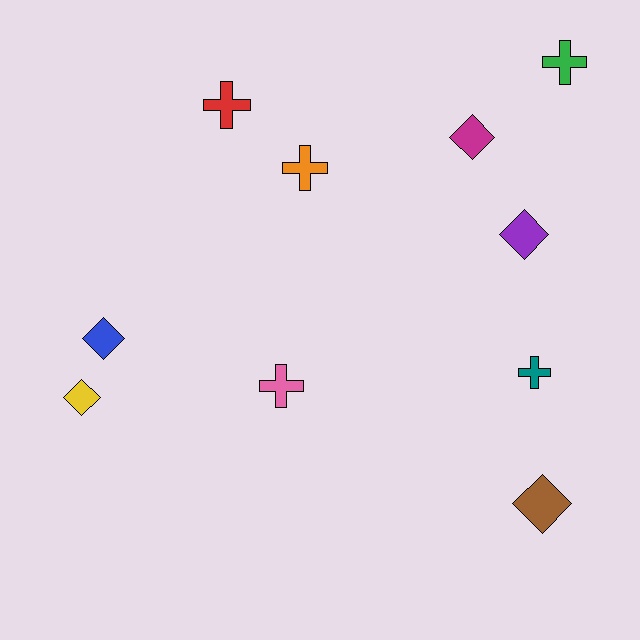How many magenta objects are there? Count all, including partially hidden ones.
There is 1 magenta object.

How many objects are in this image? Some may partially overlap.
There are 10 objects.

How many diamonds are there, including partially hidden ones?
There are 5 diamonds.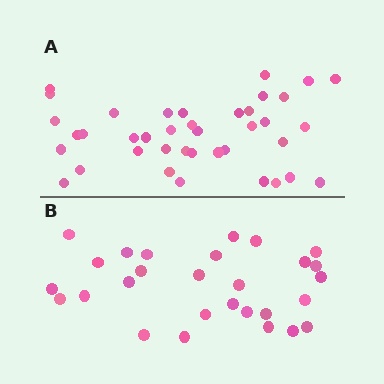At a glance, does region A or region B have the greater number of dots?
Region A (the top region) has more dots.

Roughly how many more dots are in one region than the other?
Region A has roughly 12 or so more dots than region B.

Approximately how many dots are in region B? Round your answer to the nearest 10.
About 30 dots. (The exact count is 28, which rounds to 30.)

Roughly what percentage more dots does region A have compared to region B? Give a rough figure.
About 40% more.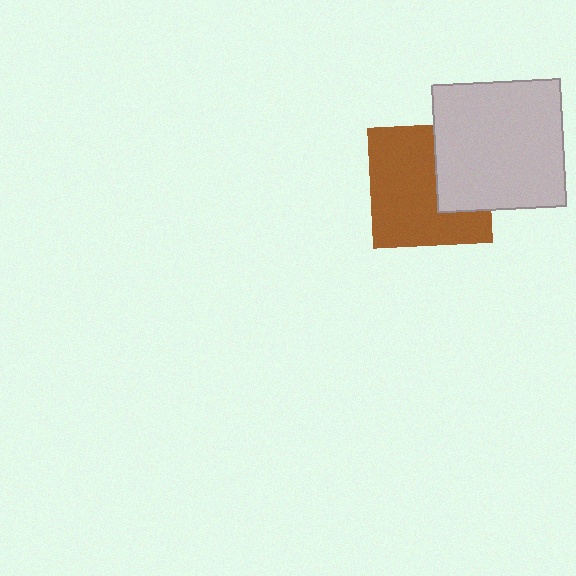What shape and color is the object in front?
The object in front is a light gray square.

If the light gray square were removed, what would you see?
You would see the complete brown square.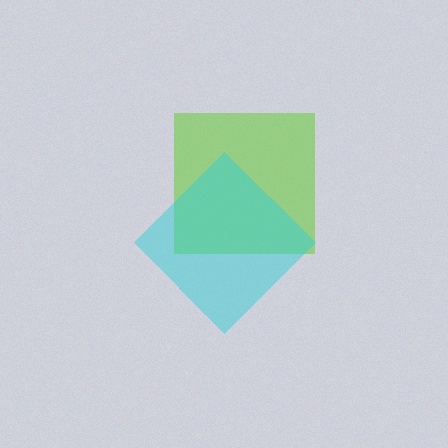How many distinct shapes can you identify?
There are 2 distinct shapes: a lime square, a cyan diamond.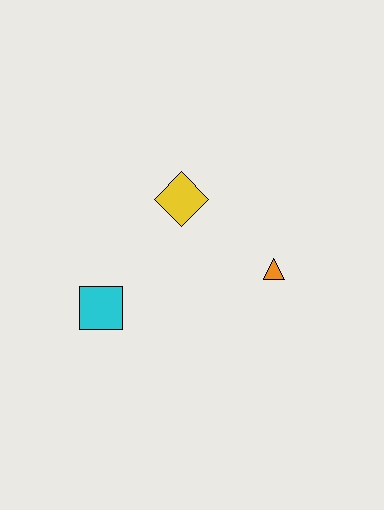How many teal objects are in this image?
There are no teal objects.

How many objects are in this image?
There are 3 objects.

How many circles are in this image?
There are no circles.